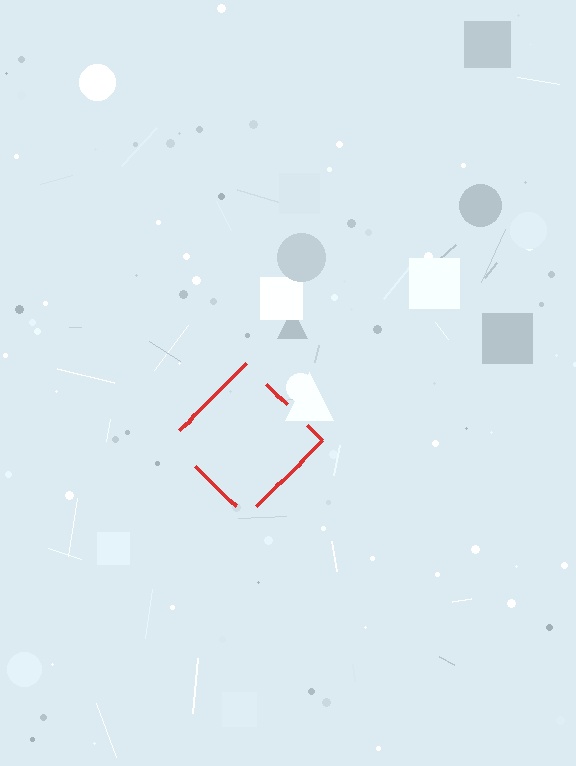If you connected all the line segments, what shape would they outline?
They would outline a diamond.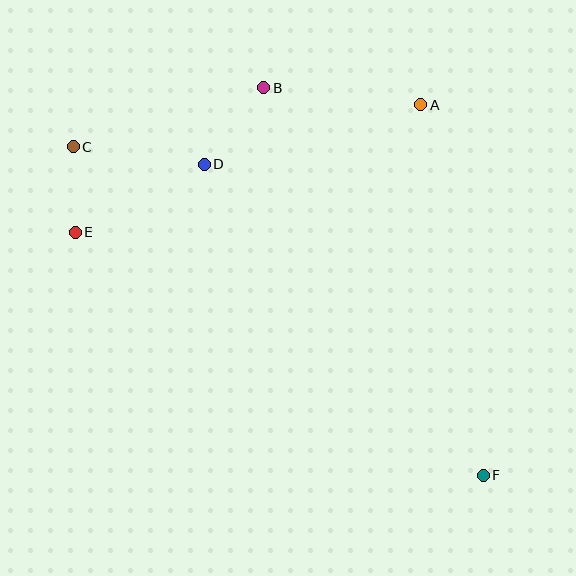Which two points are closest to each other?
Points C and E are closest to each other.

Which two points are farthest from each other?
Points C and F are farthest from each other.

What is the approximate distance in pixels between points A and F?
The distance between A and F is approximately 375 pixels.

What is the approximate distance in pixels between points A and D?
The distance between A and D is approximately 225 pixels.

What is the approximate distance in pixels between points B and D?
The distance between B and D is approximately 97 pixels.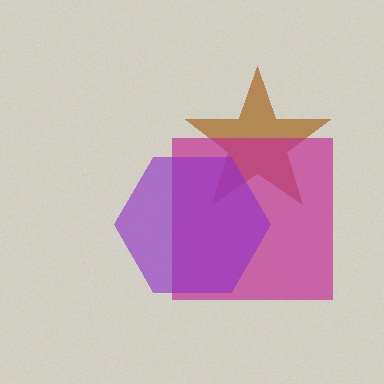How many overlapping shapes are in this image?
There are 3 overlapping shapes in the image.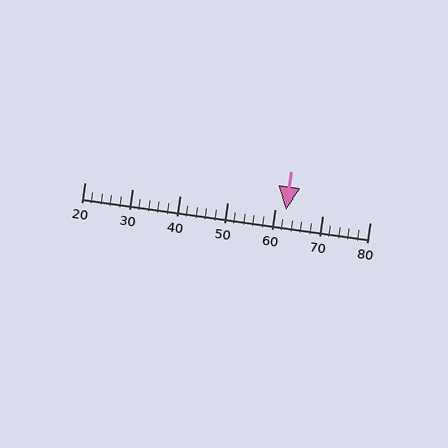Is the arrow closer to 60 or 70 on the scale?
The arrow is closer to 60.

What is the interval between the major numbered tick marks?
The major tick marks are spaced 10 units apart.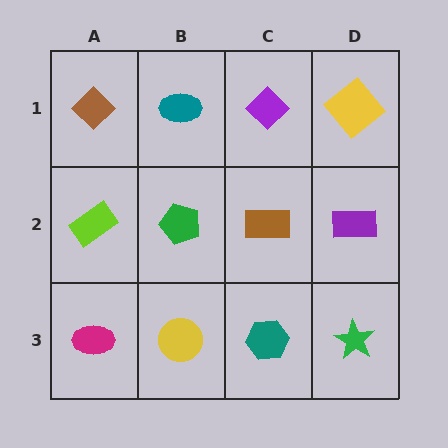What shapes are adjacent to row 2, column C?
A purple diamond (row 1, column C), a teal hexagon (row 3, column C), a green pentagon (row 2, column B), a purple rectangle (row 2, column D).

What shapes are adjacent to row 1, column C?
A brown rectangle (row 2, column C), a teal ellipse (row 1, column B), a yellow diamond (row 1, column D).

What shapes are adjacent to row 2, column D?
A yellow diamond (row 1, column D), a green star (row 3, column D), a brown rectangle (row 2, column C).